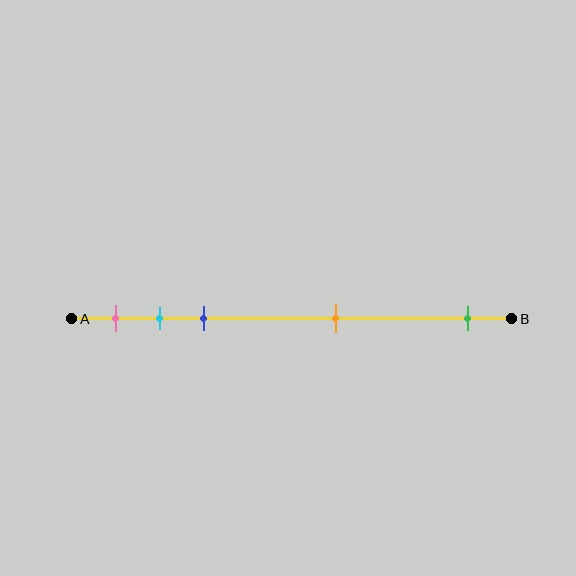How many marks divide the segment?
There are 5 marks dividing the segment.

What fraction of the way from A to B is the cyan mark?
The cyan mark is approximately 20% (0.2) of the way from A to B.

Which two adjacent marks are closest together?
The cyan and blue marks are the closest adjacent pair.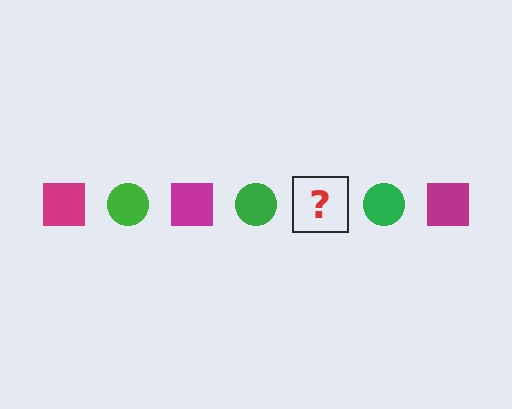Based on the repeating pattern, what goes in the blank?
The blank should be a magenta square.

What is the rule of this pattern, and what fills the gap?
The rule is that the pattern alternates between magenta square and green circle. The gap should be filled with a magenta square.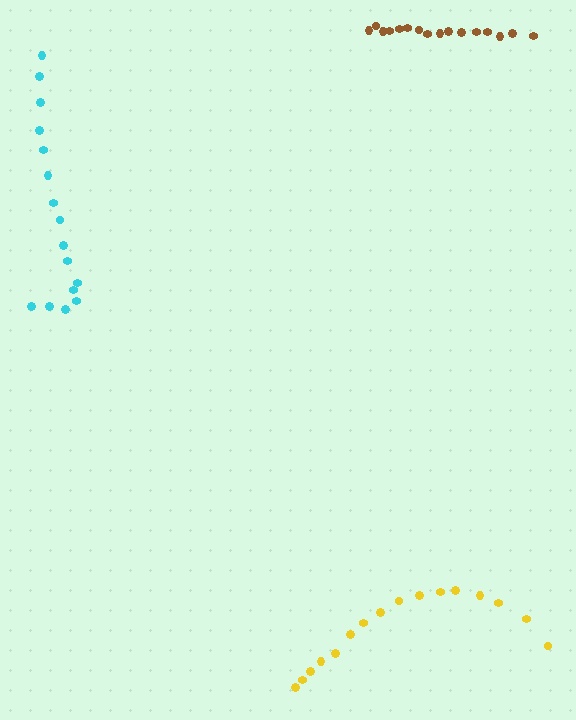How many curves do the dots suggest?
There are 3 distinct paths.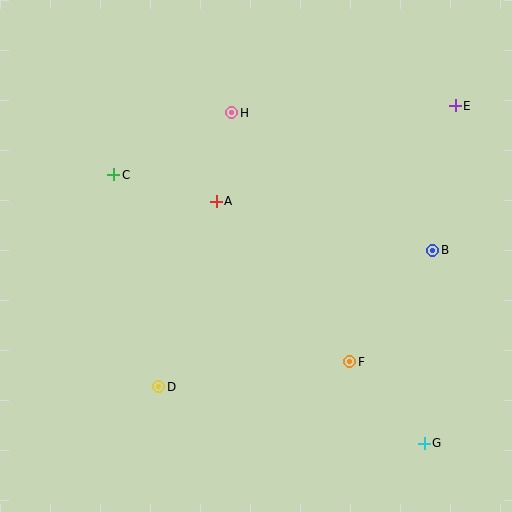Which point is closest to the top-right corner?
Point E is closest to the top-right corner.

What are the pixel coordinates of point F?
Point F is at (350, 362).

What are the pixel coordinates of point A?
Point A is at (216, 201).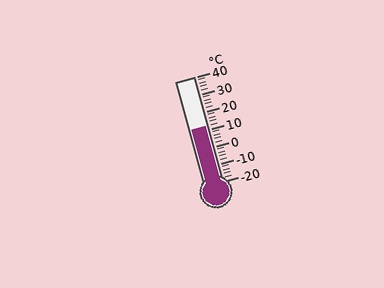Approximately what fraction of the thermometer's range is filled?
The thermometer is filled to approximately 55% of its range.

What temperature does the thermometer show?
The thermometer shows approximately 12°C.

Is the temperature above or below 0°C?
The temperature is above 0°C.